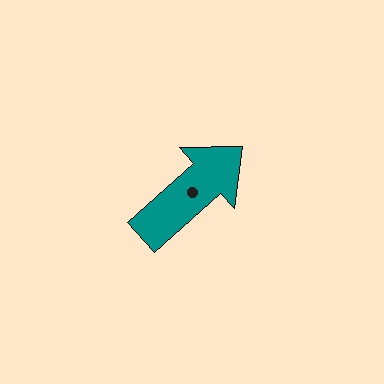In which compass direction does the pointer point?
Northeast.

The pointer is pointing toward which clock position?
Roughly 2 o'clock.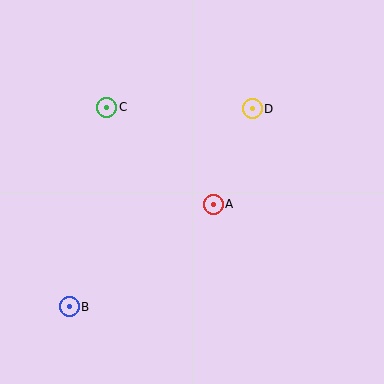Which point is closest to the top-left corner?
Point C is closest to the top-left corner.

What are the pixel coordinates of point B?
Point B is at (69, 307).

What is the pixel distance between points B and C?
The distance between B and C is 203 pixels.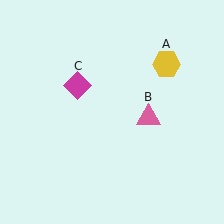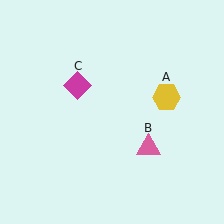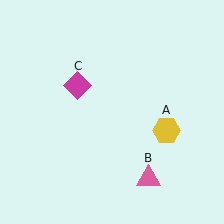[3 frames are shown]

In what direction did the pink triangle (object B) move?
The pink triangle (object B) moved down.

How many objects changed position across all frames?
2 objects changed position: yellow hexagon (object A), pink triangle (object B).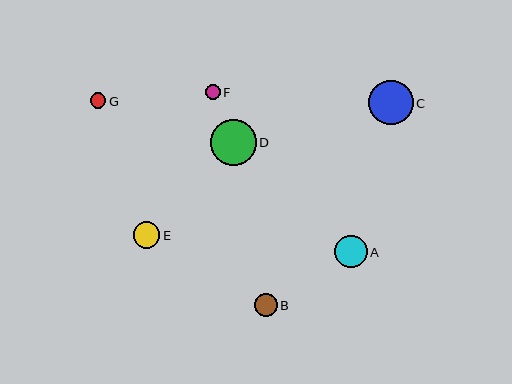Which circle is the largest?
Circle D is the largest with a size of approximately 46 pixels.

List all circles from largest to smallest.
From largest to smallest: D, C, A, E, B, G, F.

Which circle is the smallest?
Circle F is the smallest with a size of approximately 15 pixels.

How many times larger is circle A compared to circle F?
Circle A is approximately 2.1 times the size of circle F.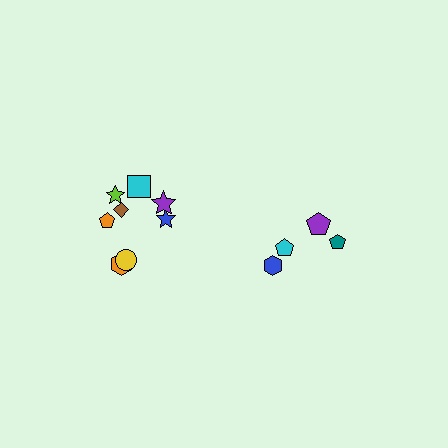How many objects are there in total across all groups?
There are 12 objects.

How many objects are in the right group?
There are 4 objects.